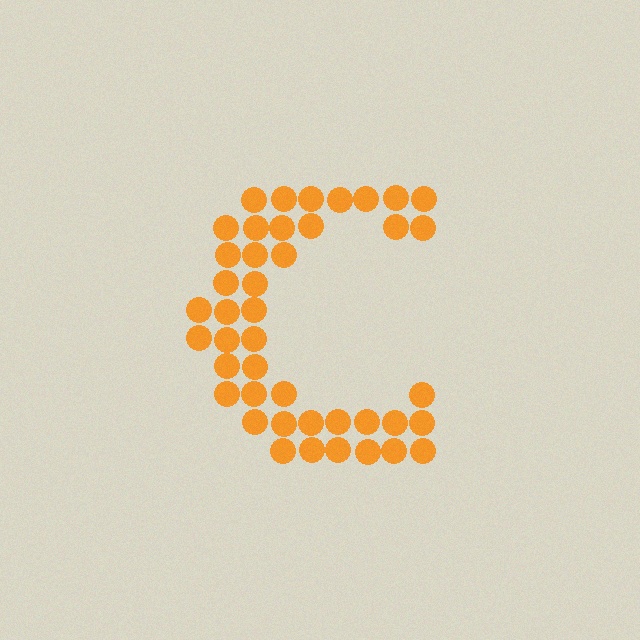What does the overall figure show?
The overall figure shows the letter C.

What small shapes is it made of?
It is made of small circles.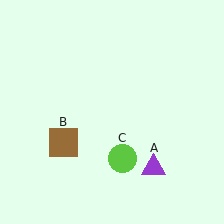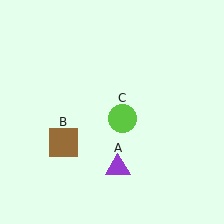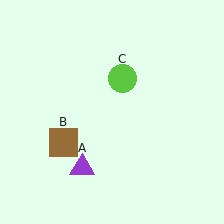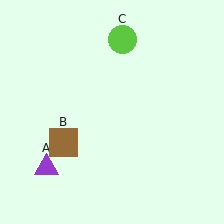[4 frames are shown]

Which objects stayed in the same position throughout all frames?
Brown square (object B) remained stationary.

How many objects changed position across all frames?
2 objects changed position: purple triangle (object A), lime circle (object C).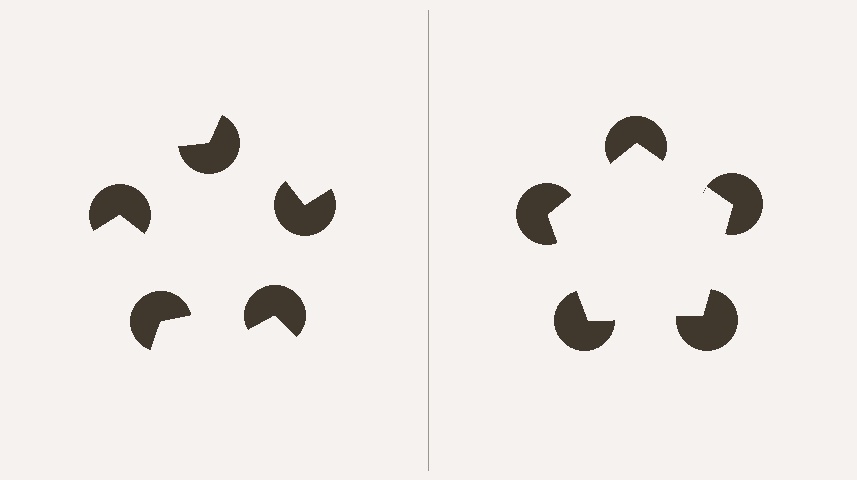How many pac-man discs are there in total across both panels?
10 — 5 on each side.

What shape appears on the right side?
An illusory pentagon.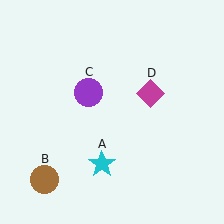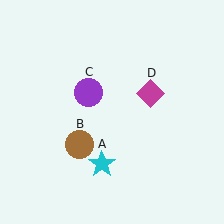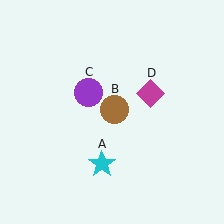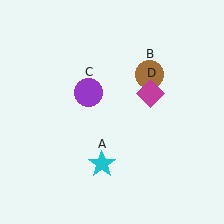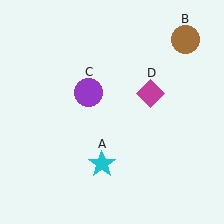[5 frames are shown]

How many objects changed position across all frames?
1 object changed position: brown circle (object B).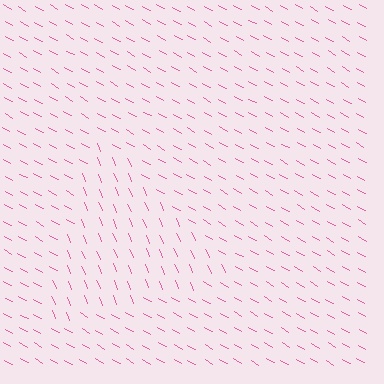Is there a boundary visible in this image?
Yes, there is a texture boundary formed by a change in line orientation.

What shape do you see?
I see a triangle.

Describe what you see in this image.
The image is filled with small pink line segments. A triangle region in the image has lines oriented differently from the surrounding lines, creating a visible texture boundary.